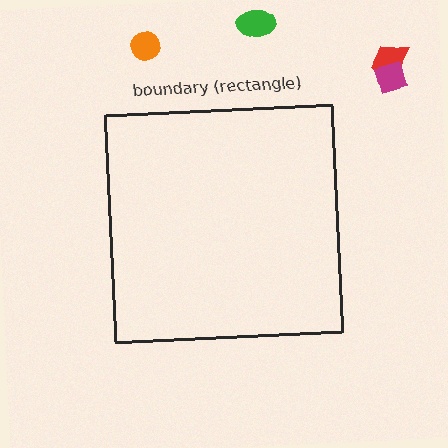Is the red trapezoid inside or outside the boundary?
Outside.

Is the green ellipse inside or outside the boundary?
Outside.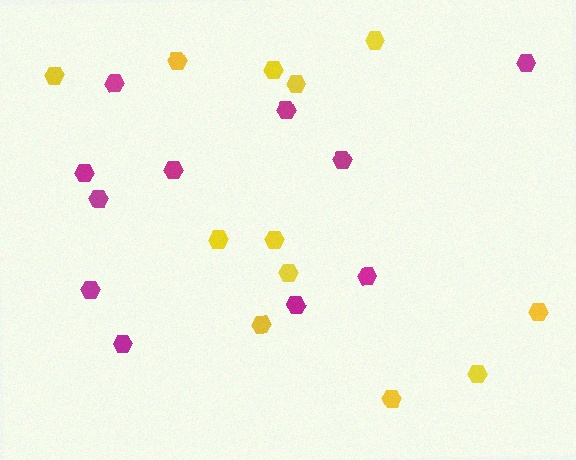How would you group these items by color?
There are 2 groups: one group of magenta hexagons (11) and one group of yellow hexagons (12).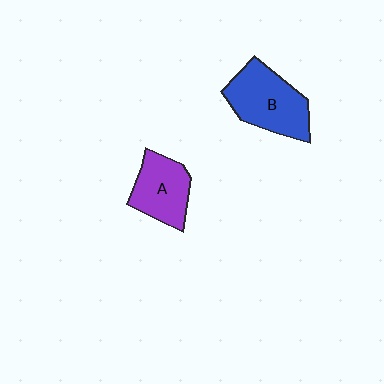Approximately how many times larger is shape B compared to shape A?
Approximately 1.3 times.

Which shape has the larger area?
Shape B (blue).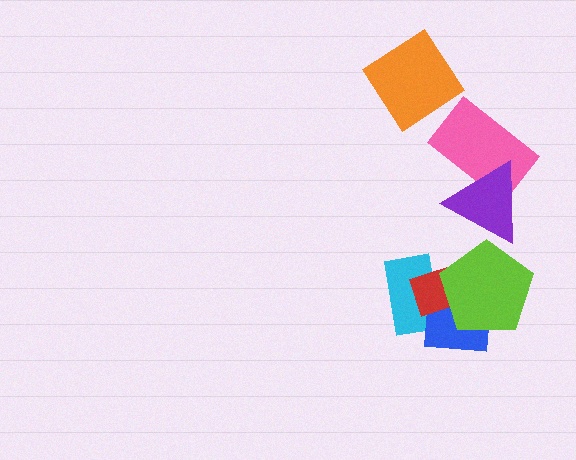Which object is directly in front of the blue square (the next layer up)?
The red rectangle is directly in front of the blue square.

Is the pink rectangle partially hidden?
Yes, it is partially covered by another shape.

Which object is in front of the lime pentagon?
The purple triangle is in front of the lime pentagon.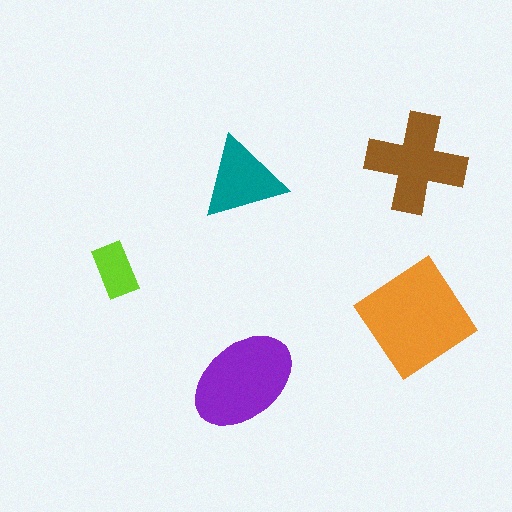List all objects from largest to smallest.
The orange diamond, the purple ellipse, the brown cross, the teal triangle, the lime rectangle.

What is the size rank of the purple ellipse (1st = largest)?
2nd.